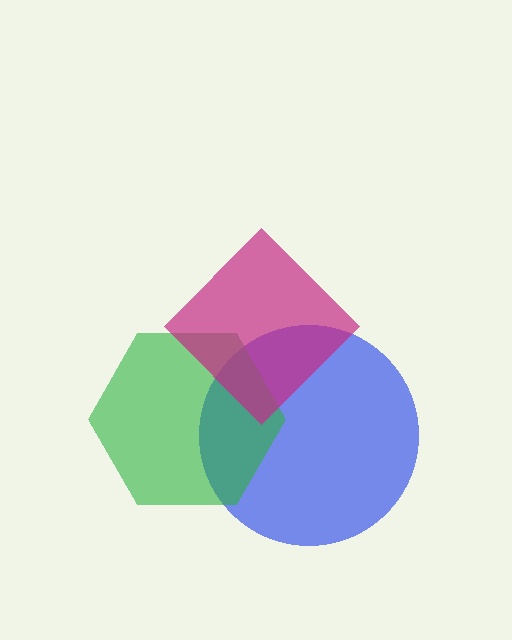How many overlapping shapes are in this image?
There are 3 overlapping shapes in the image.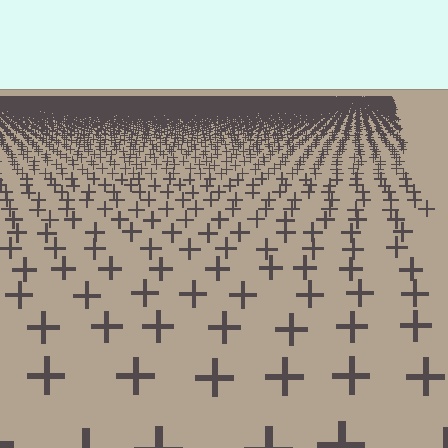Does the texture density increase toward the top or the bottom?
Density increases toward the top.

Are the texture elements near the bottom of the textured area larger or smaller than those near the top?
Larger. Near the bottom, elements are closer to the viewer and appear at a bigger on-screen size.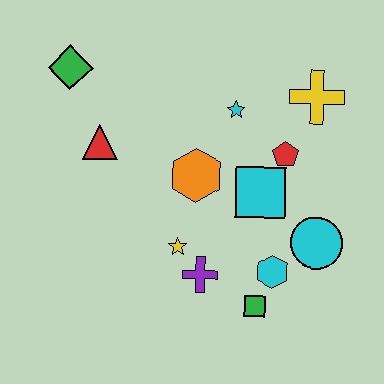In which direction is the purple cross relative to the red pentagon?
The purple cross is below the red pentagon.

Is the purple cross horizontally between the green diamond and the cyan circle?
Yes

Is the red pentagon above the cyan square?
Yes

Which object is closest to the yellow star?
The purple cross is closest to the yellow star.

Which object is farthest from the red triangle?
The cyan circle is farthest from the red triangle.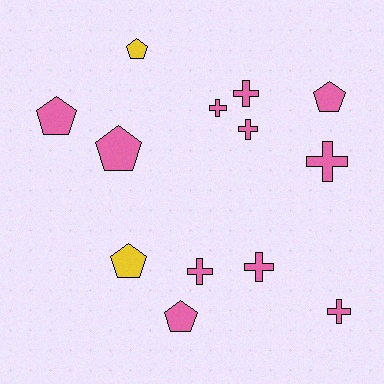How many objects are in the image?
There are 13 objects.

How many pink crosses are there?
There are 7 pink crosses.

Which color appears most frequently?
Pink, with 11 objects.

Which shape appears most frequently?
Cross, with 7 objects.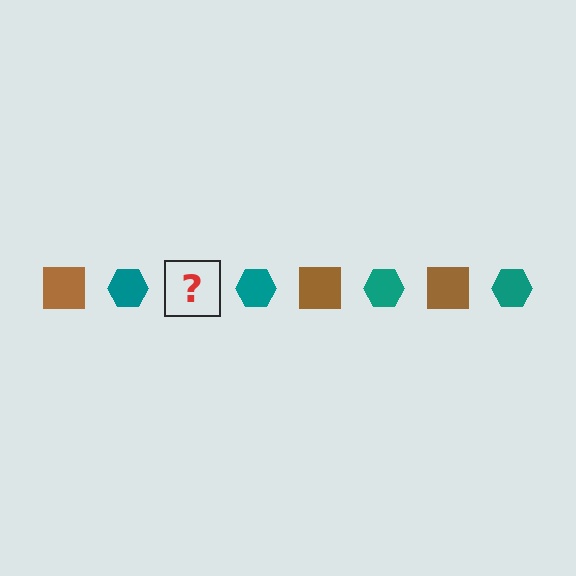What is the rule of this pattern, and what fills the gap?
The rule is that the pattern alternates between brown square and teal hexagon. The gap should be filled with a brown square.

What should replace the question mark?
The question mark should be replaced with a brown square.